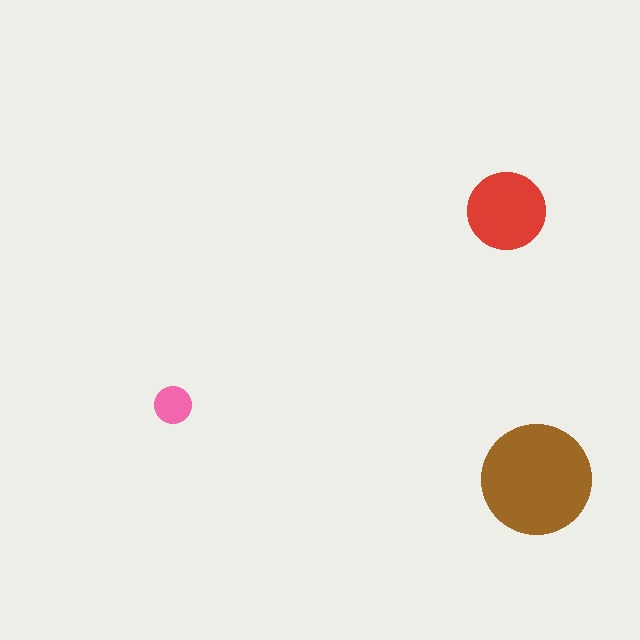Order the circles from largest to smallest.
the brown one, the red one, the pink one.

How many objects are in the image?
There are 3 objects in the image.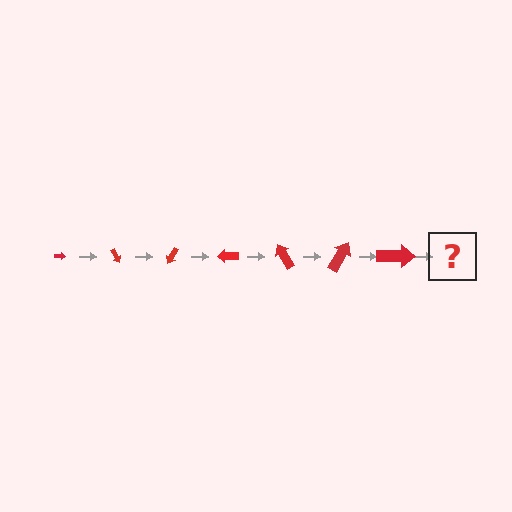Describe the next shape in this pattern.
It should be an arrow, larger than the previous one and rotated 420 degrees from the start.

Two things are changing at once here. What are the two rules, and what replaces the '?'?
The two rules are that the arrow grows larger each step and it rotates 60 degrees each step. The '?' should be an arrow, larger than the previous one and rotated 420 degrees from the start.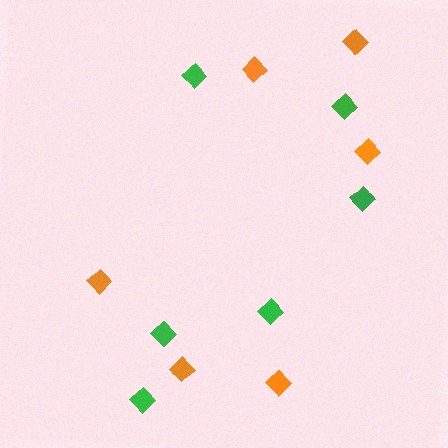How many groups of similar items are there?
There are 2 groups: one group of green diamonds (6) and one group of orange diamonds (6).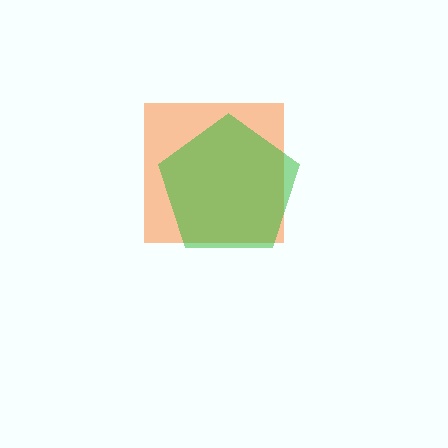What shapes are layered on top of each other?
The layered shapes are: an orange square, a green pentagon.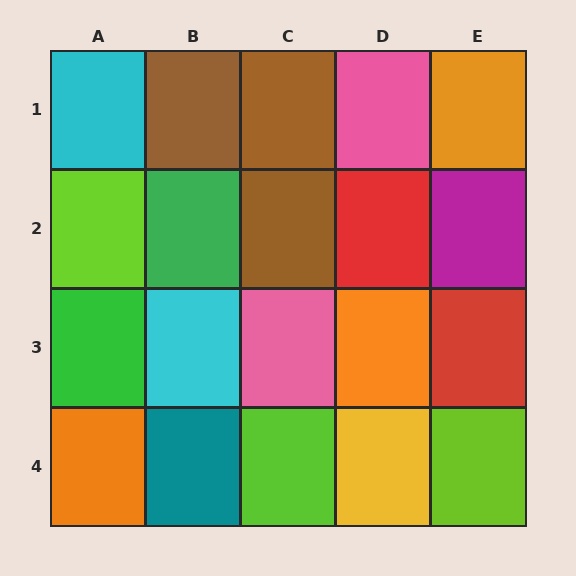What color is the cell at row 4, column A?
Orange.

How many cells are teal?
1 cell is teal.